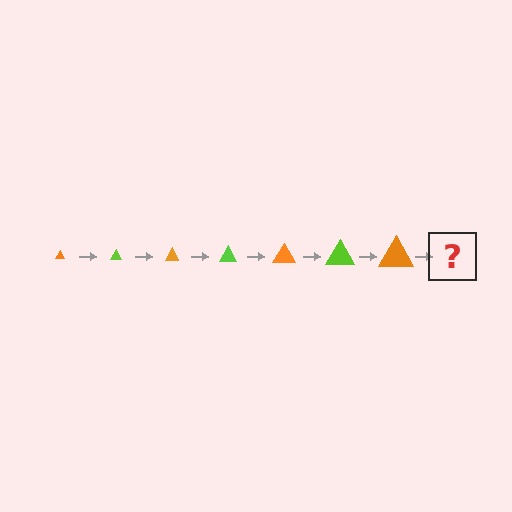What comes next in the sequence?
The next element should be a lime triangle, larger than the previous one.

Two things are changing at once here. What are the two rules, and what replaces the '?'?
The two rules are that the triangle grows larger each step and the color cycles through orange and lime. The '?' should be a lime triangle, larger than the previous one.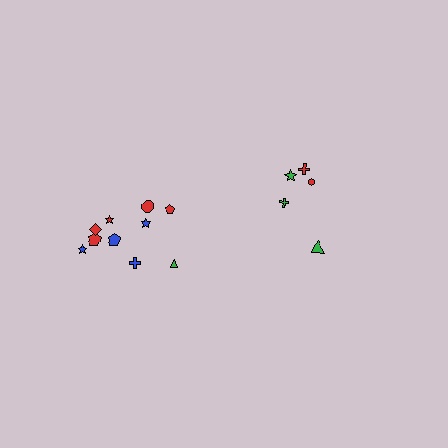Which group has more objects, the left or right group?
The left group.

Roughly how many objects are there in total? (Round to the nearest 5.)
Roughly 15 objects in total.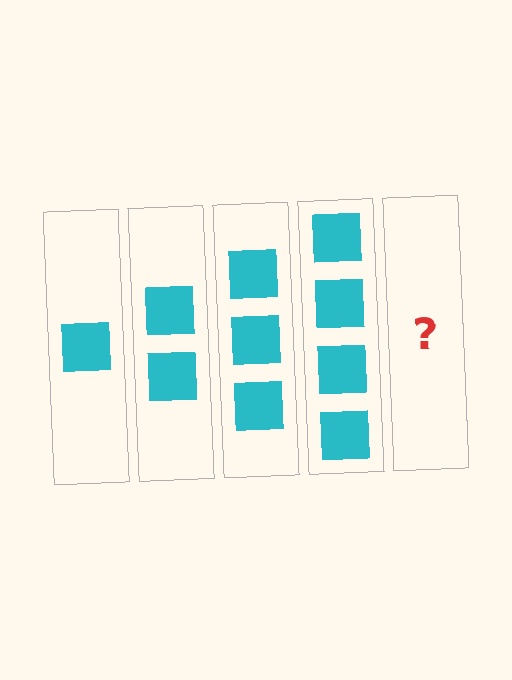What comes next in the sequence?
The next element should be 5 squares.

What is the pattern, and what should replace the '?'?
The pattern is that each step adds one more square. The '?' should be 5 squares.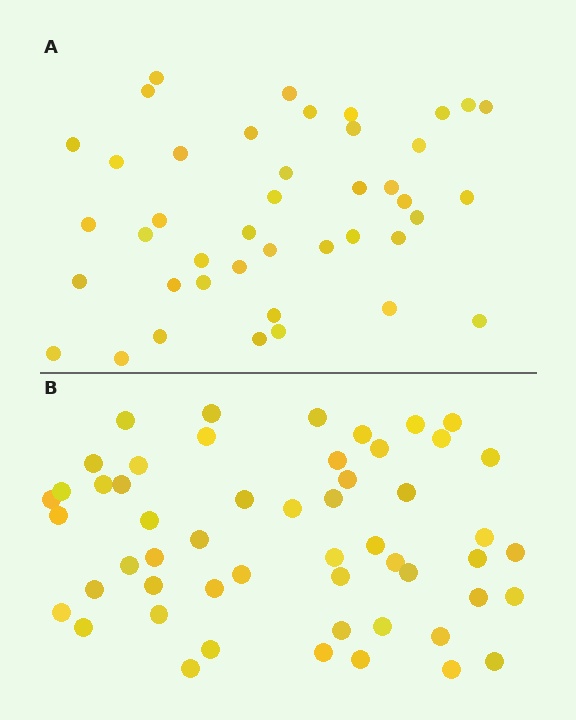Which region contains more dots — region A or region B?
Region B (the bottom region) has more dots.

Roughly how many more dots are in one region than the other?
Region B has roughly 12 or so more dots than region A.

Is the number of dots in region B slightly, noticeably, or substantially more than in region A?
Region B has noticeably more, but not dramatically so. The ratio is roughly 1.3 to 1.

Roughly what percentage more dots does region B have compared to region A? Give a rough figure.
About 25% more.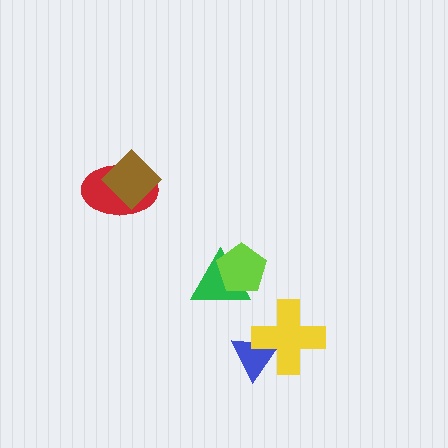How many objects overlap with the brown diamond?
1 object overlaps with the brown diamond.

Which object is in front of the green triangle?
The lime pentagon is in front of the green triangle.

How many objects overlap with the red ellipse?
1 object overlaps with the red ellipse.